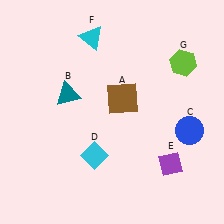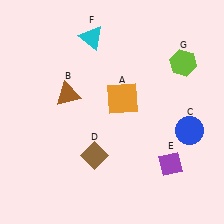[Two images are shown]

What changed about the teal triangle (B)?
In Image 1, B is teal. In Image 2, it changed to brown.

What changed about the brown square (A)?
In Image 1, A is brown. In Image 2, it changed to orange.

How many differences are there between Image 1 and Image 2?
There are 3 differences between the two images.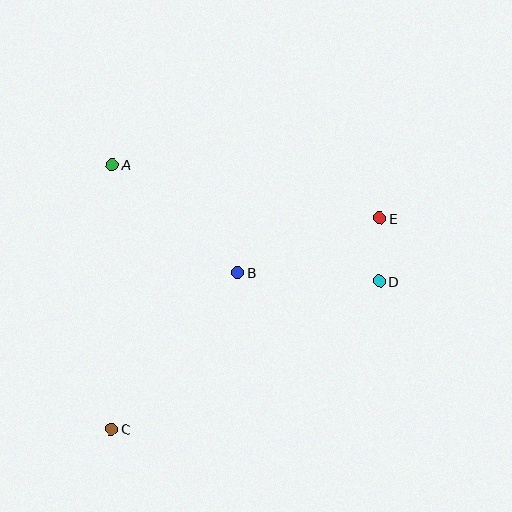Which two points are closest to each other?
Points D and E are closest to each other.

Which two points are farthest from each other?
Points C and E are farthest from each other.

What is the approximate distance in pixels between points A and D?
The distance between A and D is approximately 291 pixels.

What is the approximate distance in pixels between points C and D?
The distance between C and D is approximately 306 pixels.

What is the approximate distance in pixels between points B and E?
The distance between B and E is approximately 152 pixels.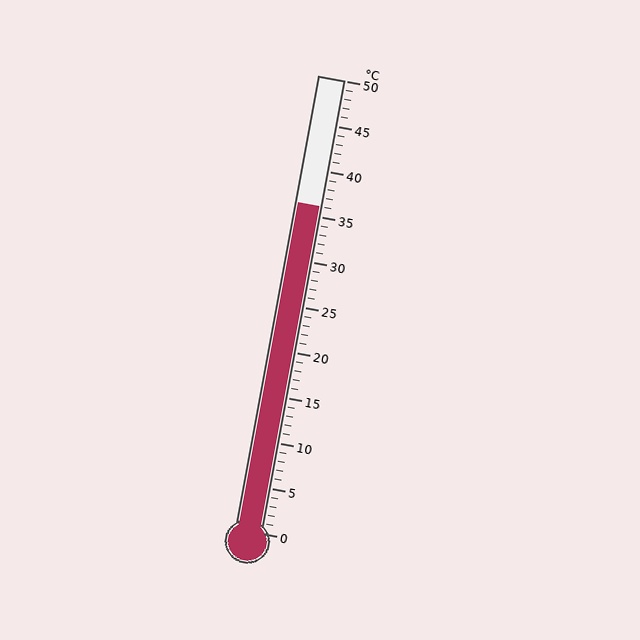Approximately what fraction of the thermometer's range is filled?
The thermometer is filled to approximately 70% of its range.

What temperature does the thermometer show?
The thermometer shows approximately 36°C.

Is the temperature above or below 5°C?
The temperature is above 5°C.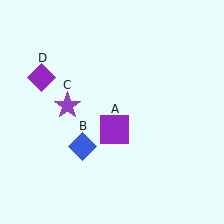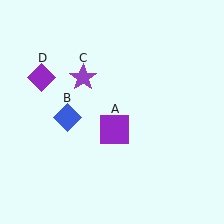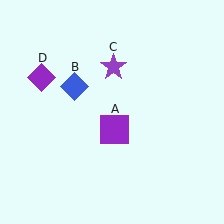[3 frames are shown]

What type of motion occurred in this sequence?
The blue diamond (object B), purple star (object C) rotated clockwise around the center of the scene.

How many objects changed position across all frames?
2 objects changed position: blue diamond (object B), purple star (object C).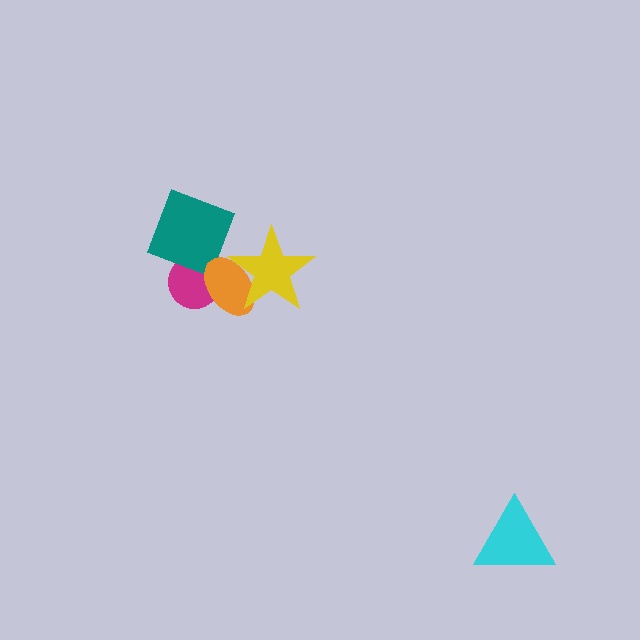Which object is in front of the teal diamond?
The orange ellipse is in front of the teal diamond.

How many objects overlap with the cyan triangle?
0 objects overlap with the cyan triangle.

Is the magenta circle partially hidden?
Yes, it is partially covered by another shape.